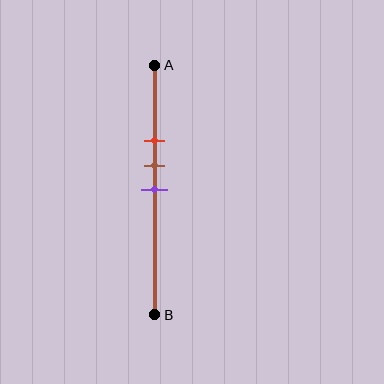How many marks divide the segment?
There are 3 marks dividing the segment.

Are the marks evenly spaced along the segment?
Yes, the marks are approximately evenly spaced.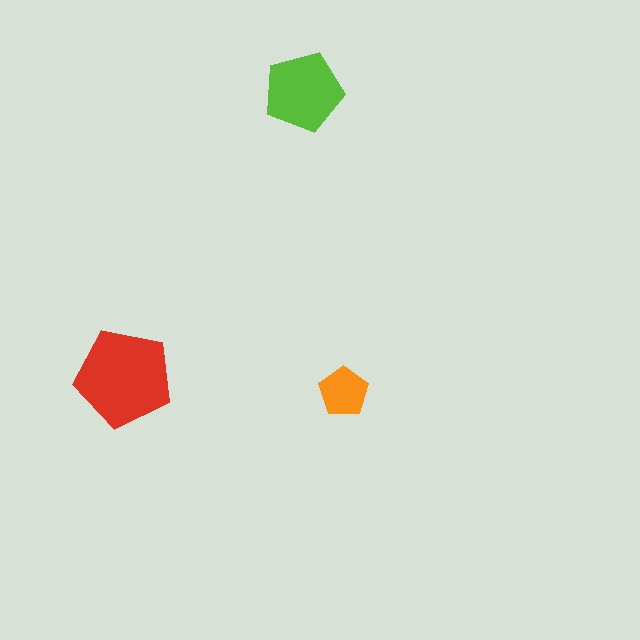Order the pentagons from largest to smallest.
the red one, the lime one, the orange one.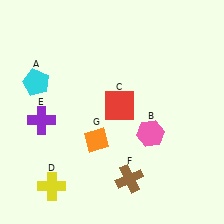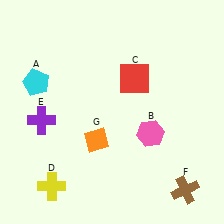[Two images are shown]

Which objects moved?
The objects that moved are: the red square (C), the brown cross (F).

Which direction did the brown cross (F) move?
The brown cross (F) moved right.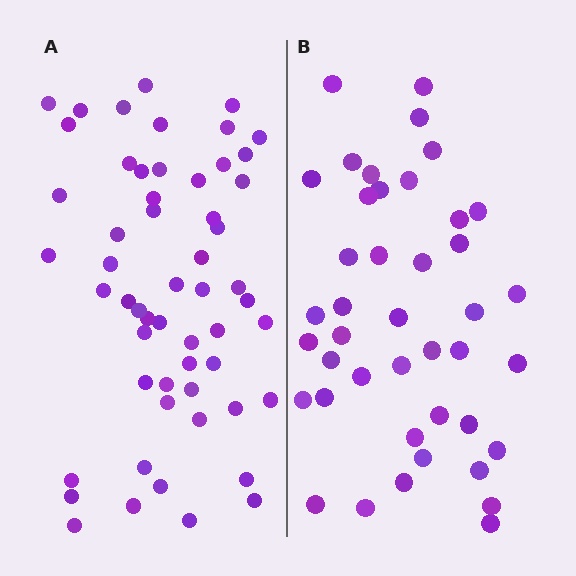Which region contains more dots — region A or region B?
Region A (the left region) has more dots.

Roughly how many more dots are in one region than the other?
Region A has approximately 15 more dots than region B.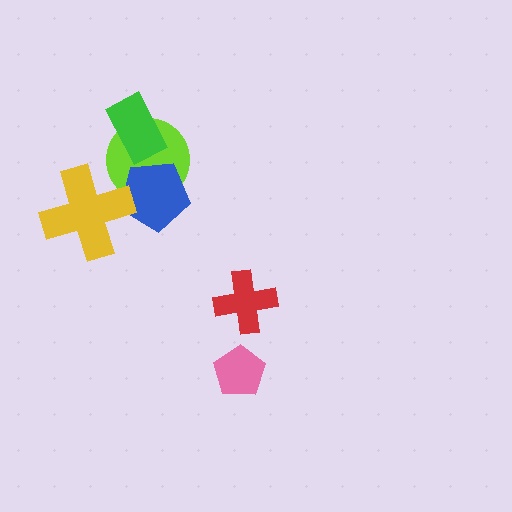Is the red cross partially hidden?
No, no other shape covers it.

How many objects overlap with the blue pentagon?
2 objects overlap with the blue pentagon.